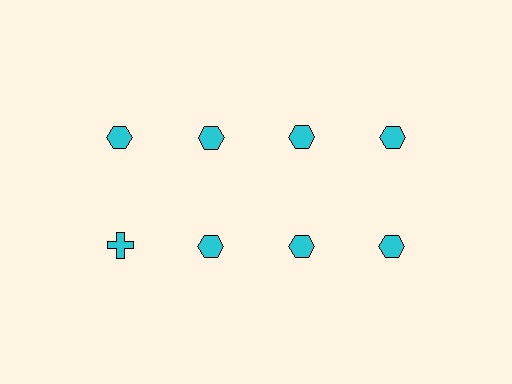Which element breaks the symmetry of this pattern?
The cyan cross in the second row, leftmost column breaks the symmetry. All other shapes are cyan hexagons.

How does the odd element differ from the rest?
It has a different shape: cross instead of hexagon.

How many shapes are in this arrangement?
There are 8 shapes arranged in a grid pattern.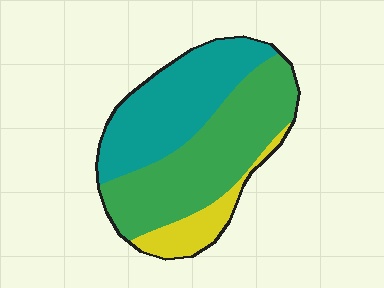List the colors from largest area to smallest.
From largest to smallest: green, teal, yellow.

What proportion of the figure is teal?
Teal covers 39% of the figure.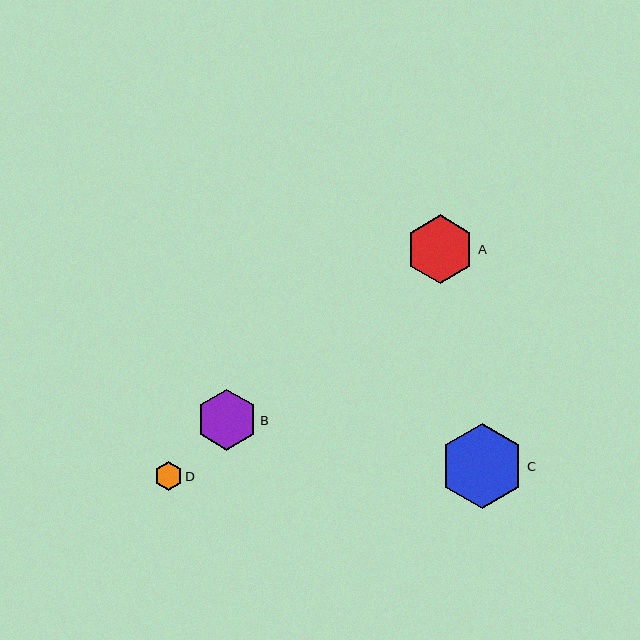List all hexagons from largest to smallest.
From largest to smallest: C, A, B, D.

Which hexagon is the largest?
Hexagon C is the largest with a size of approximately 84 pixels.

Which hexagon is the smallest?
Hexagon D is the smallest with a size of approximately 28 pixels.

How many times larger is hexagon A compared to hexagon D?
Hexagon A is approximately 2.4 times the size of hexagon D.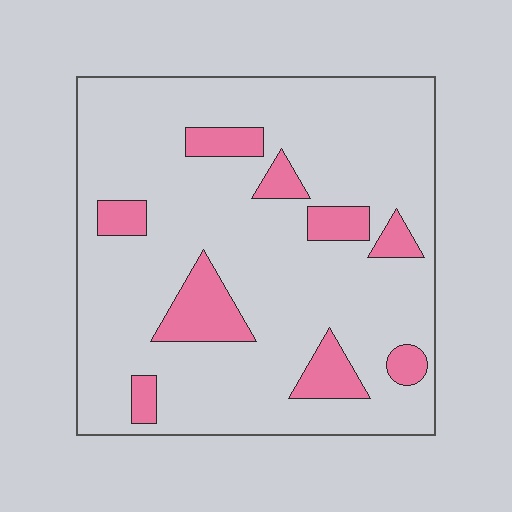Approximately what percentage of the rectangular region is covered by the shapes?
Approximately 15%.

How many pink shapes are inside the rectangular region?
9.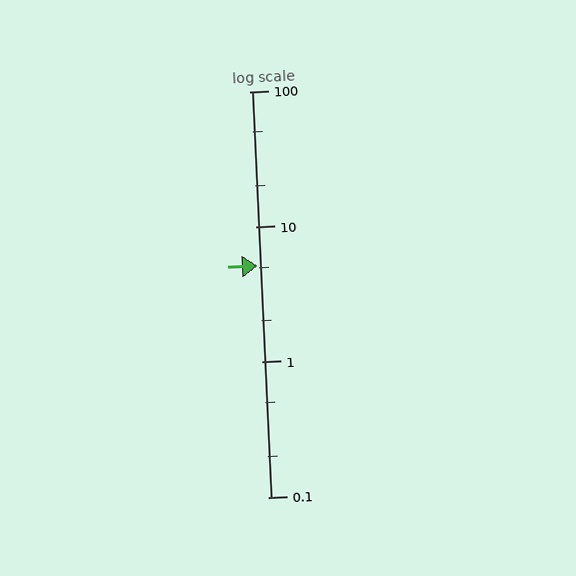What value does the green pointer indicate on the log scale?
The pointer indicates approximately 5.1.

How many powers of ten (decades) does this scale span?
The scale spans 3 decades, from 0.1 to 100.